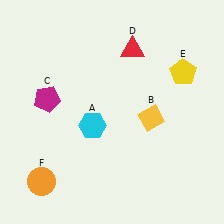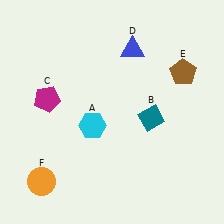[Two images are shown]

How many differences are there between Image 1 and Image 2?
There are 3 differences between the two images.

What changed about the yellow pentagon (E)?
In Image 1, E is yellow. In Image 2, it changed to brown.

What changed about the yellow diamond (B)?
In Image 1, B is yellow. In Image 2, it changed to teal.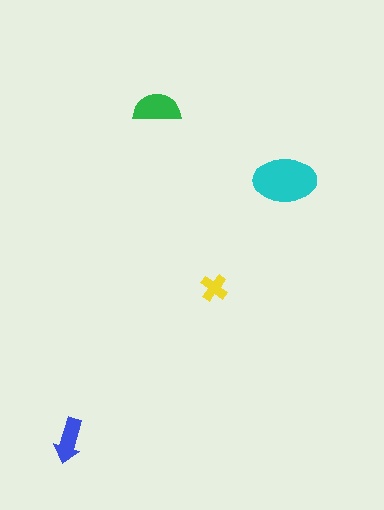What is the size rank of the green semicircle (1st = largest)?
2nd.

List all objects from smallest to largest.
The yellow cross, the blue arrow, the green semicircle, the cyan ellipse.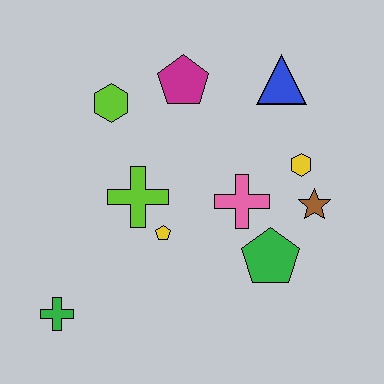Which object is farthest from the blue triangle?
The green cross is farthest from the blue triangle.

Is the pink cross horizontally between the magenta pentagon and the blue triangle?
Yes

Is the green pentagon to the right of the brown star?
No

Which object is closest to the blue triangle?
The yellow hexagon is closest to the blue triangle.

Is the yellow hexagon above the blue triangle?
No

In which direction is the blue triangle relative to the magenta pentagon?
The blue triangle is to the right of the magenta pentagon.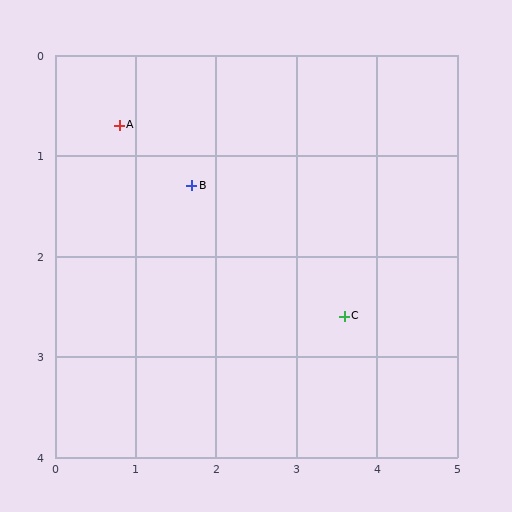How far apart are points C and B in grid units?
Points C and B are about 2.3 grid units apart.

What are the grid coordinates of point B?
Point B is at approximately (1.7, 1.3).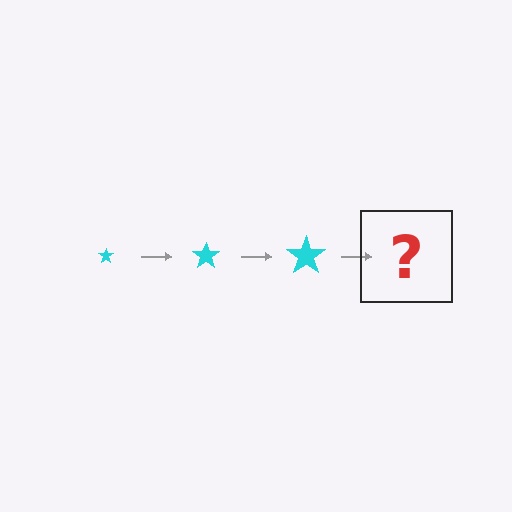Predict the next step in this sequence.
The next step is a cyan star, larger than the previous one.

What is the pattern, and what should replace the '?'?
The pattern is that the star gets progressively larger each step. The '?' should be a cyan star, larger than the previous one.